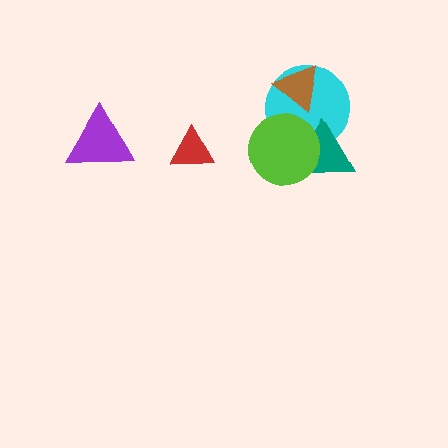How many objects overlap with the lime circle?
2 objects overlap with the lime circle.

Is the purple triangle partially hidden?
No, no other shape covers it.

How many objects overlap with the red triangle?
0 objects overlap with the red triangle.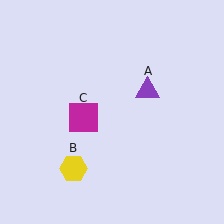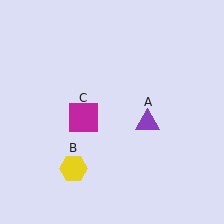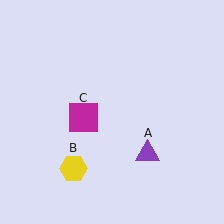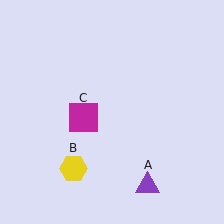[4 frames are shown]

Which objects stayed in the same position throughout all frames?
Yellow hexagon (object B) and magenta square (object C) remained stationary.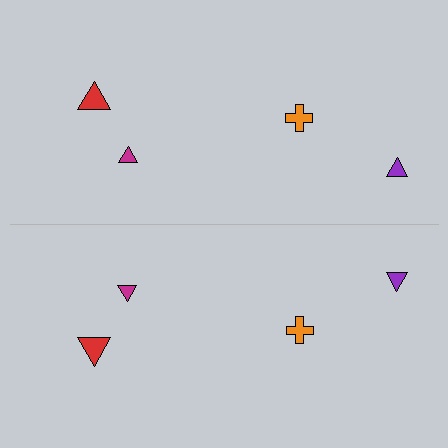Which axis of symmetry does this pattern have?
The pattern has a horizontal axis of symmetry running through the center of the image.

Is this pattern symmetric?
Yes, this pattern has bilateral (reflection) symmetry.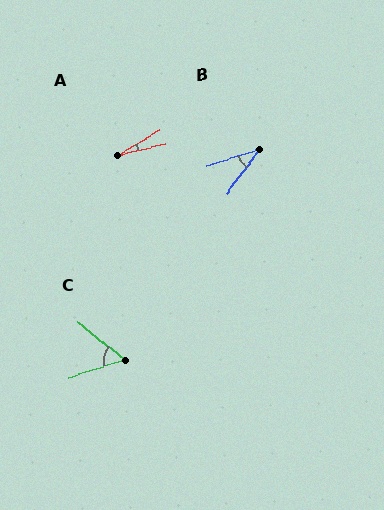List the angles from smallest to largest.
A (17°), B (36°), C (57°).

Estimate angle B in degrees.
Approximately 36 degrees.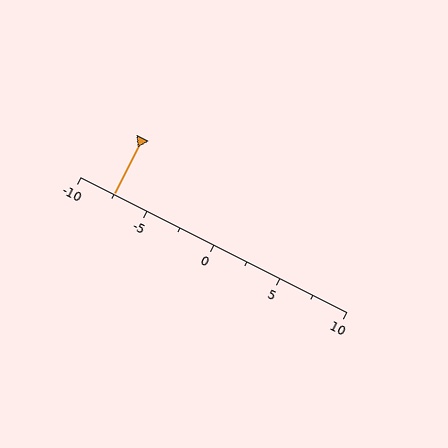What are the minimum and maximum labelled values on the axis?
The axis runs from -10 to 10.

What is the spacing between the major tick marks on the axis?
The major ticks are spaced 5 apart.